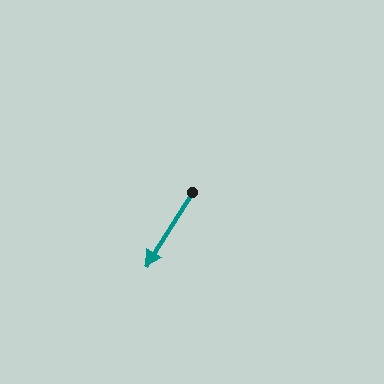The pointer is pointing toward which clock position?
Roughly 7 o'clock.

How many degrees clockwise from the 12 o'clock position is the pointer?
Approximately 212 degrees.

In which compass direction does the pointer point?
Southwest.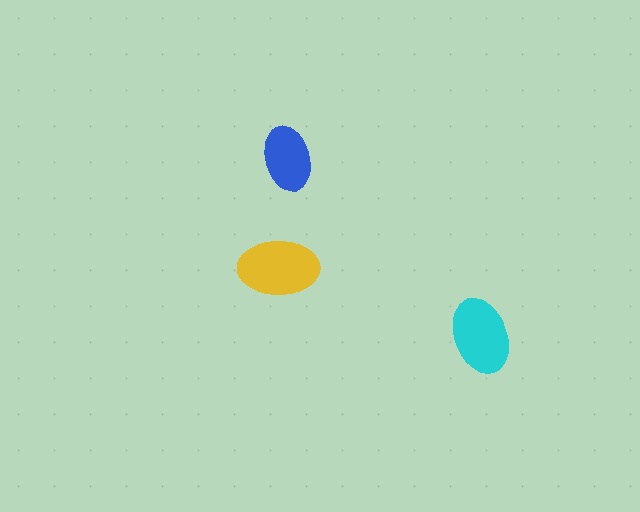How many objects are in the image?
There are 3 objects in the image.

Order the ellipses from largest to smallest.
the yellow one, the cyan one, the blue one.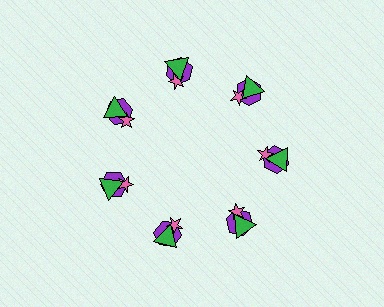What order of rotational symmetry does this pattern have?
This pattern has 7-fold rotational symmetry.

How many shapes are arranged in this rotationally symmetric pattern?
There are 21 shapes, arranged in 7 groups of 3.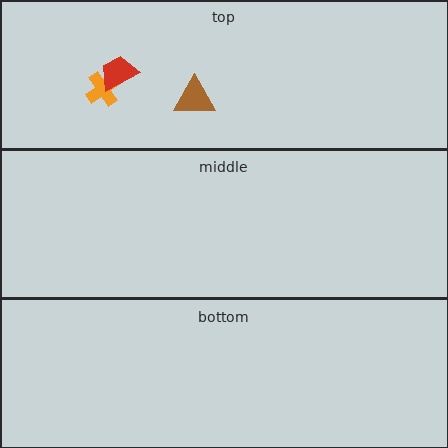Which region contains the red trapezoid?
The top region.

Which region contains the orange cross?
The top region.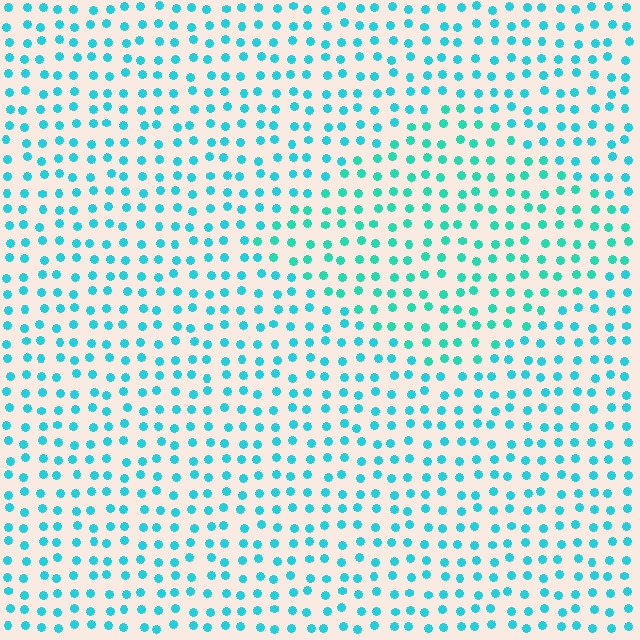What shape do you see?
I see a diamond.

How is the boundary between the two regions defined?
The boundary is defined purely by a slight shift in hue (about 18 degrees). Spacing, size, and orientation are identical on both sides.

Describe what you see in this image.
The image is filled with small cyan elements in a uniform arrangement. A diamond-shaped region is visible where the elements are tinted to a slightly different hue, forming a subtle color boundary.